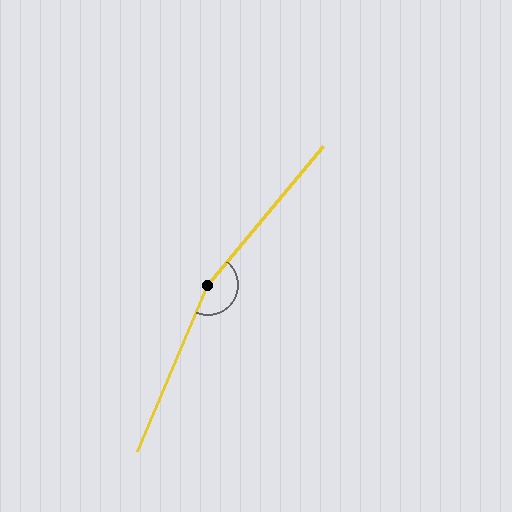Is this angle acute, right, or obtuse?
It is obtuse.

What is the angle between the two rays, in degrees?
Approximately 163 degrees.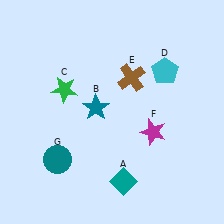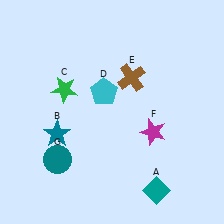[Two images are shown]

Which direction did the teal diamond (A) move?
The teal diamond (A) moved right.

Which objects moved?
The objects that moved are: the teal diamond (A), the teal star (B), the cyan pentagon (D).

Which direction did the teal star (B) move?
The teal star (B) moved left.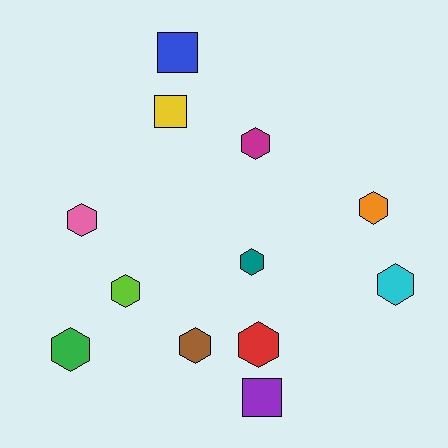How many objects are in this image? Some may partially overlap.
There are 12 objects.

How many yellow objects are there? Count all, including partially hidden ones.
There is 1 yellow object.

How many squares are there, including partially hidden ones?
There are 3 squares.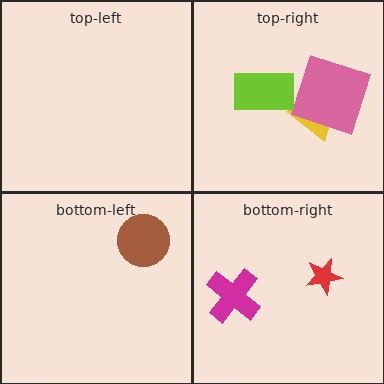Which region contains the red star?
The bottom-right region.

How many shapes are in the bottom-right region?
2.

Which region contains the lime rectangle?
The top-right region.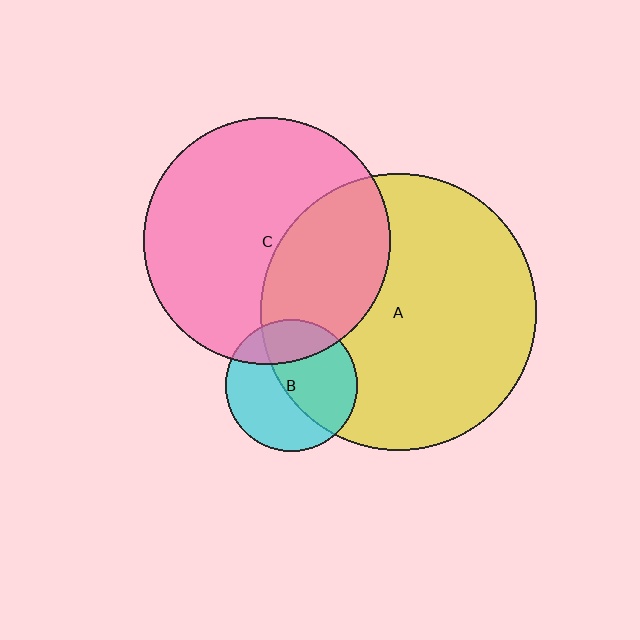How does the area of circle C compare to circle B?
Approximately 3.5 times.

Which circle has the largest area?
Circle A (yellow).